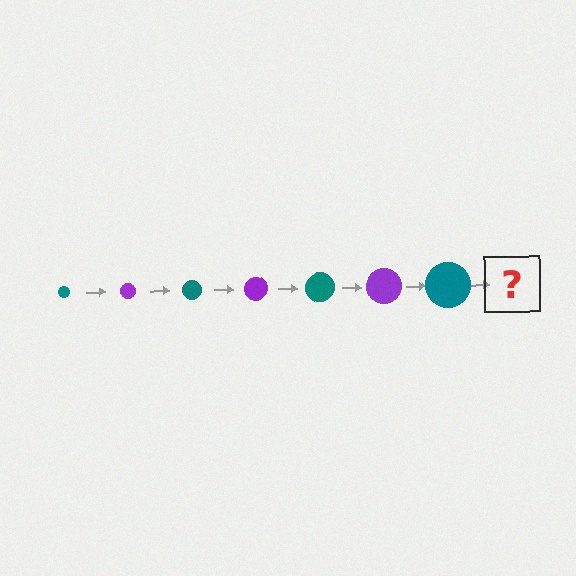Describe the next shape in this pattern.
It should be a purple circle, larger than the previous one.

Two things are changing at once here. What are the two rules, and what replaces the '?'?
The two rules are that the circle grows larger each step and the color cycles through teal and purple. The '?' should be a purple circle, larger than the previous one.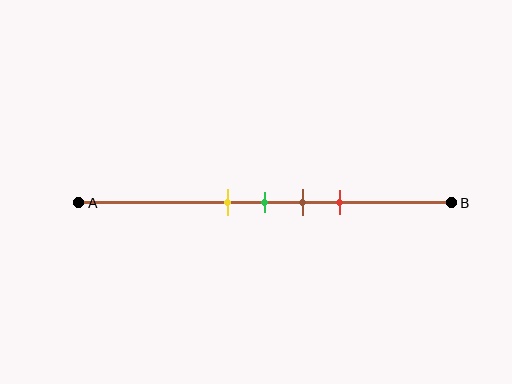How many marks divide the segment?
There are 4 marks dividing the segment.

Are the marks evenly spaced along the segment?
Yes, the marks are approximately evenly spaced.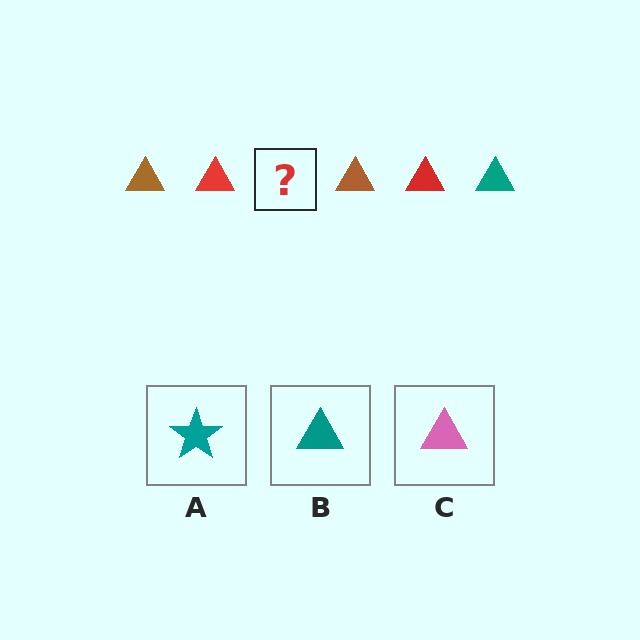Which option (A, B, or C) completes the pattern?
B.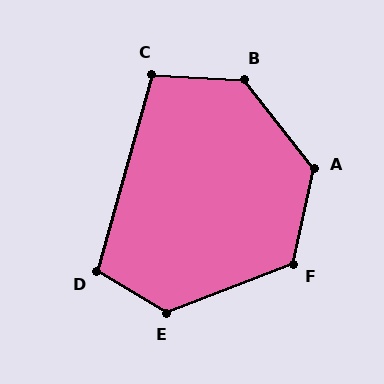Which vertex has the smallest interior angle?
C, at approximately 103 degrees.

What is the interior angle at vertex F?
Approximately 124 degrees (obtuse).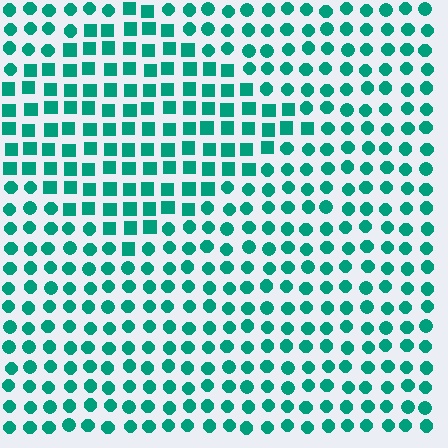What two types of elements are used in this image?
The image uses squares inside the diamond region and circles outside it.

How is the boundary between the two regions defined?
The boundary is defined by a change in element shape: squares inside vs. circles outside. All elements share the same color and spacing.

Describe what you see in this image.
The image is filled with small teal elements arranged in a uniform grid. A diamond-shaped region contains squares, while the surrounding area contains circles. The boundary is defined purely by the change in element shape.